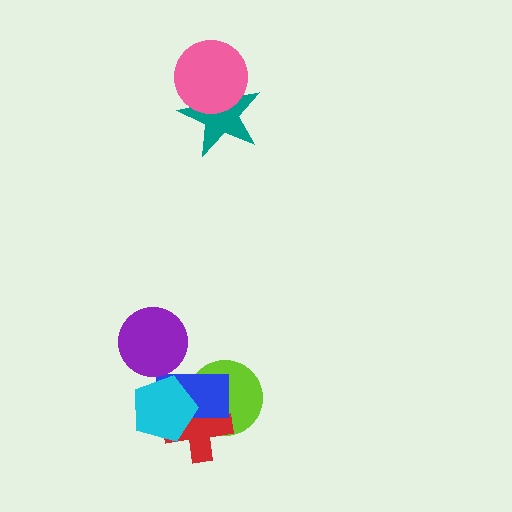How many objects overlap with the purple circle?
0 objects overlap with the purple circle.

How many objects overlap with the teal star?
1 object overlaps with the teal star.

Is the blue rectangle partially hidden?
Yes, it is partially covered by another shape.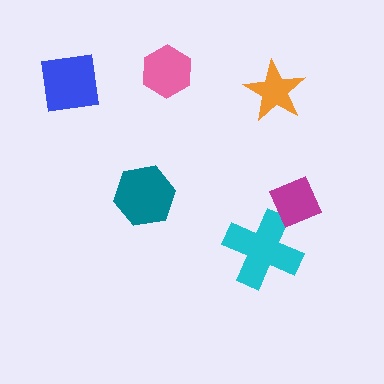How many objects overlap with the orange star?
0 objects overlap with the orange star.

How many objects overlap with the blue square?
0 objects overlap with the blue square.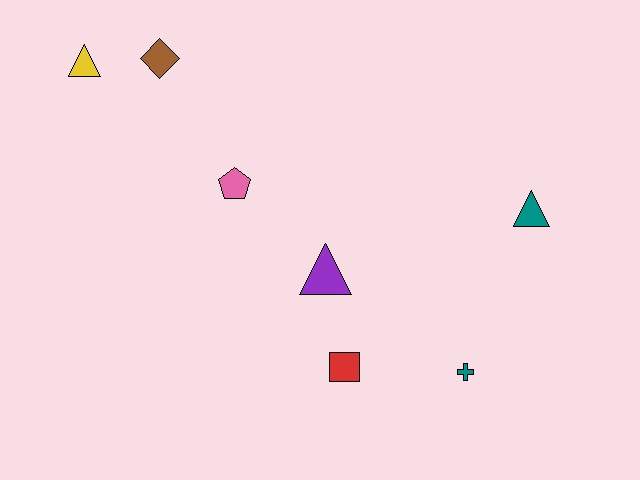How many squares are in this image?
There is 1 square.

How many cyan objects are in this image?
There are no cyan objects.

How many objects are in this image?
There are 7 objects.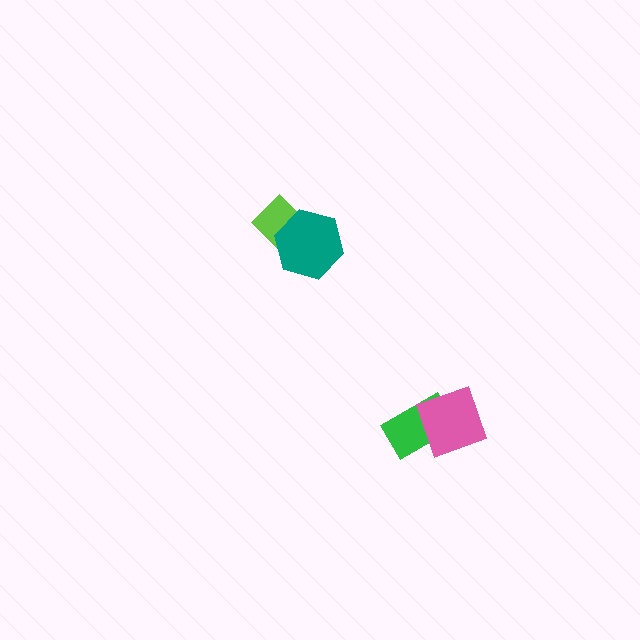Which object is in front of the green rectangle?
The pink diamond is in front of the green rectangle.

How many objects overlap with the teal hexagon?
1 object overlaps with the teal hexagon.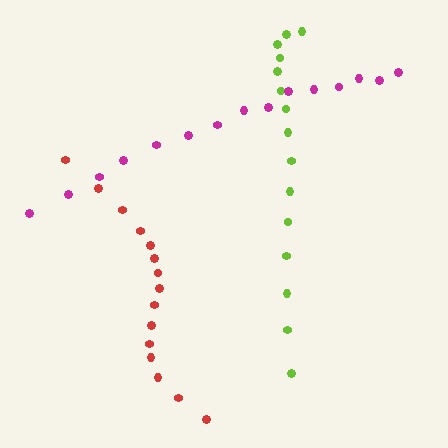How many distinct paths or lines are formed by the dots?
There are 3 distinct paths.